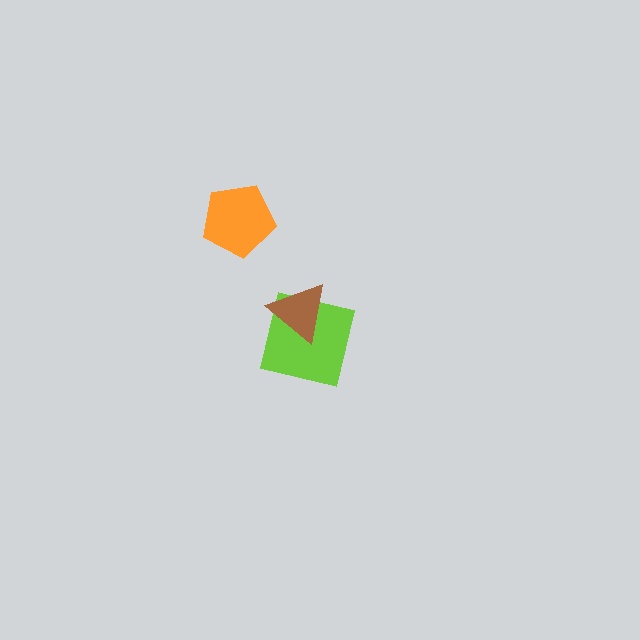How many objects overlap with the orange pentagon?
0 objects overlap with the orange pentagon.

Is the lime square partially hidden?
Yes, it is partially covered by another shape.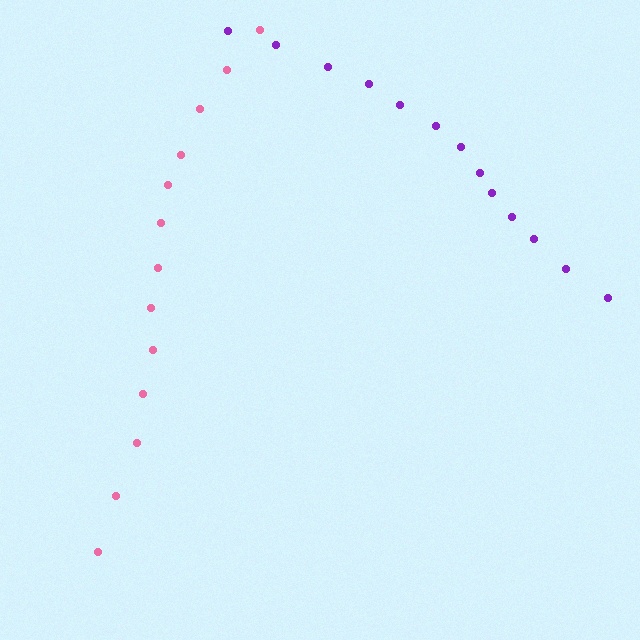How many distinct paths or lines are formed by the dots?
There are 2 distinct paths.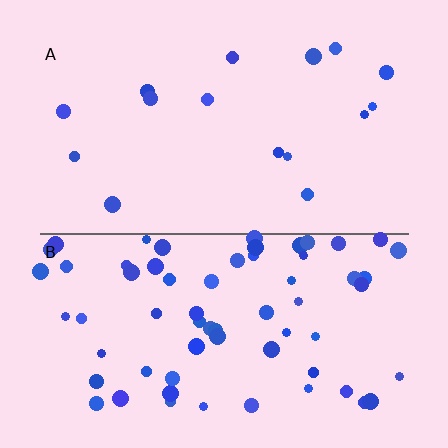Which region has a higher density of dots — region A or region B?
B (the bottom).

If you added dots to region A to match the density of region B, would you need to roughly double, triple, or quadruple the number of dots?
Approximately quadruple.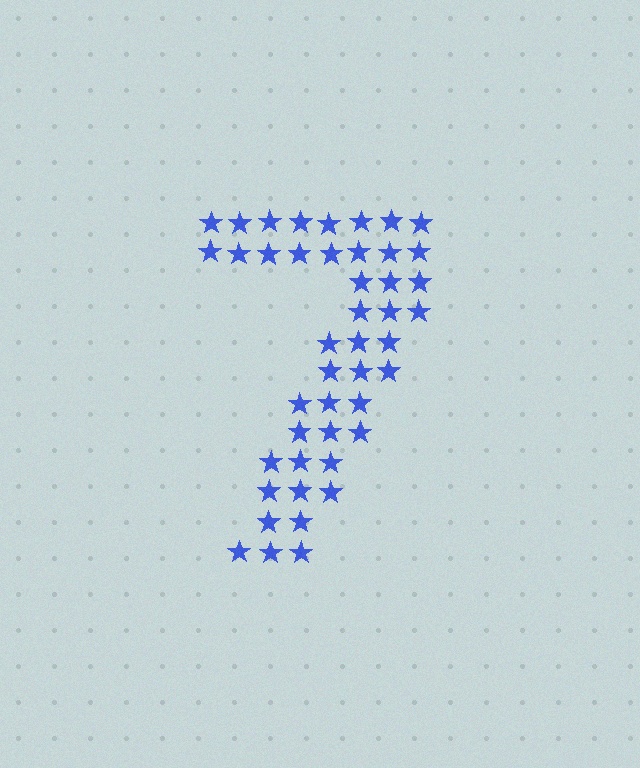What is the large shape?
The large shape is the digit 7.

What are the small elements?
The small elements are stars.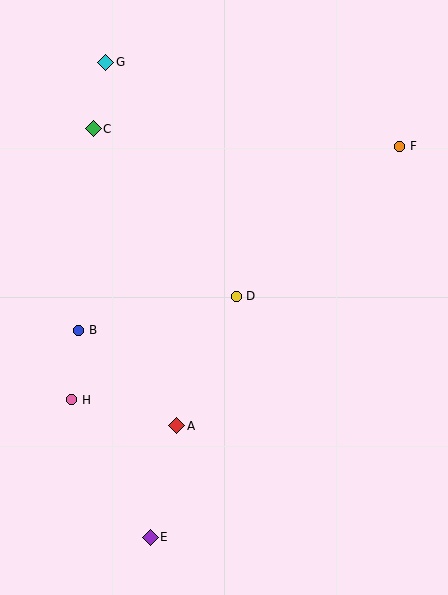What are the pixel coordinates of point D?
Point D is at (236, 296).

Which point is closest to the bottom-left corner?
Point E is closest to the bottom-left corner.